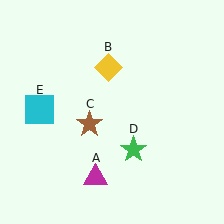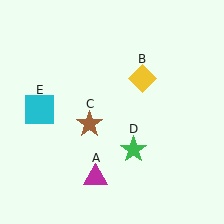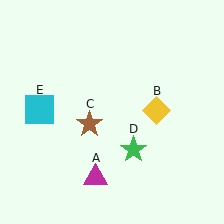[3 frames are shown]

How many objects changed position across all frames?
1 object changed position: yellow diamond (object B).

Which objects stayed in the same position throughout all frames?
Magenta triangle (object A) and brown star (object C) and green star (object D) and cyan square (object E) remained stationary.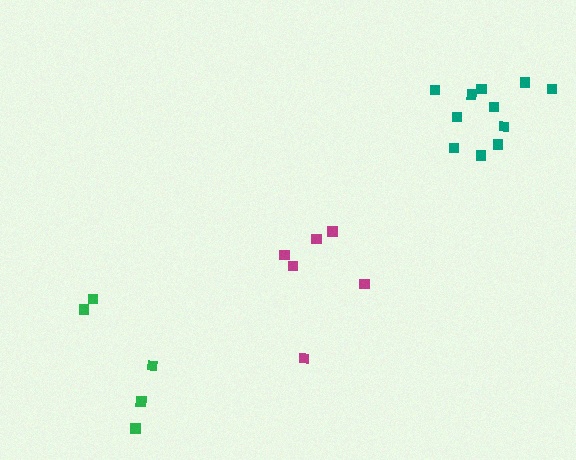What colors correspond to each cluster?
The clusters are colored: magenta, green, teal.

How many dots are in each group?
Group 1: 6 dots, Group 2: 5 dots, Group 3: 11 dots (22 total).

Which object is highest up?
The teal cluster is topmost.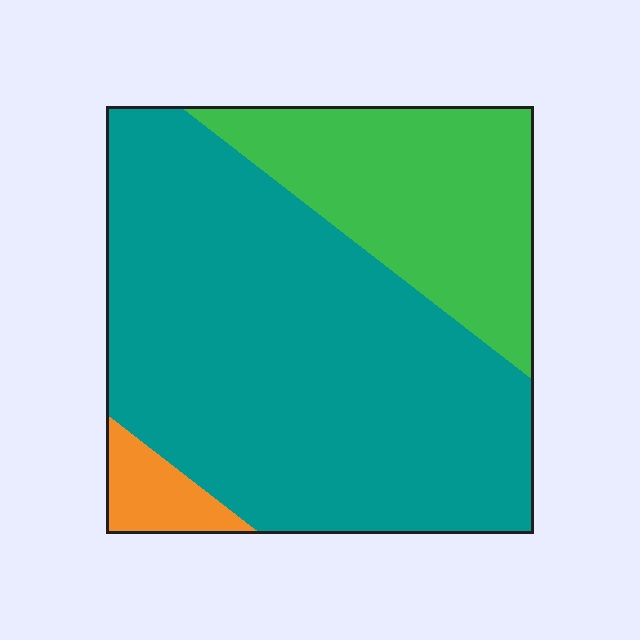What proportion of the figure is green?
Green covers roughly 25% of the figure.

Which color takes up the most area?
Teal, at roughly 70%.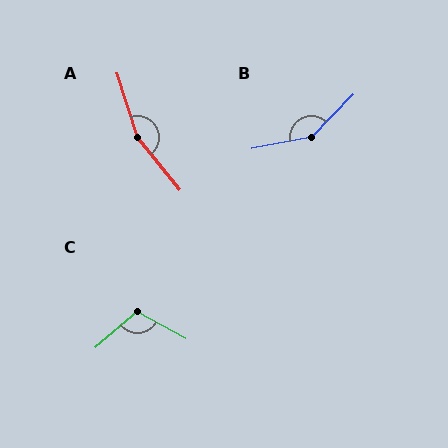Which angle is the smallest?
C, at approximately 111 degrees.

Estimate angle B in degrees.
Approximately 146 degrees.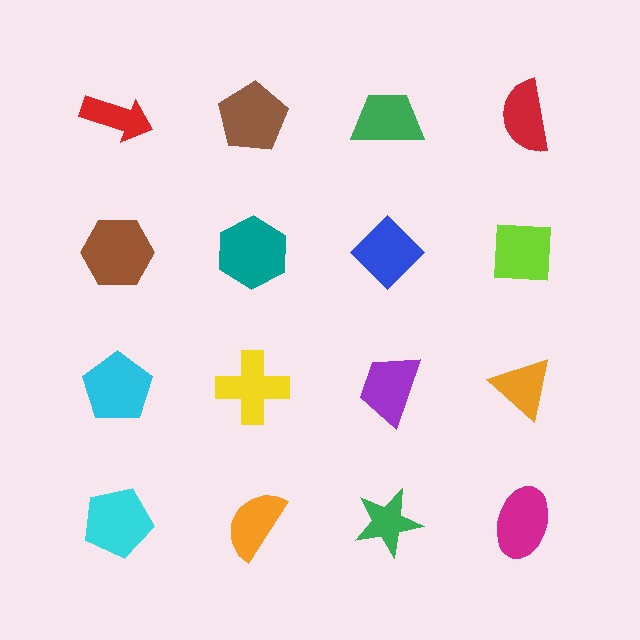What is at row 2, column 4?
A lime square.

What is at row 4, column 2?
An orange semicircle.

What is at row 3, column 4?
An orange triangle.